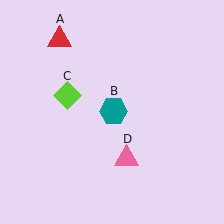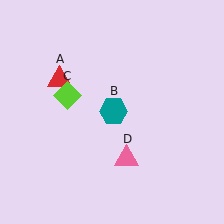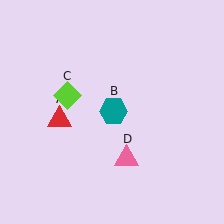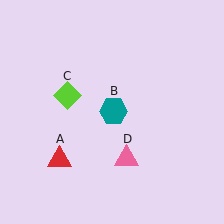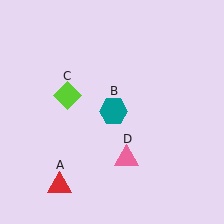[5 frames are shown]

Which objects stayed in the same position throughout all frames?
Teal hexagon (object B) and lime diamond (object C) and pink triangle (object D) remained stationary.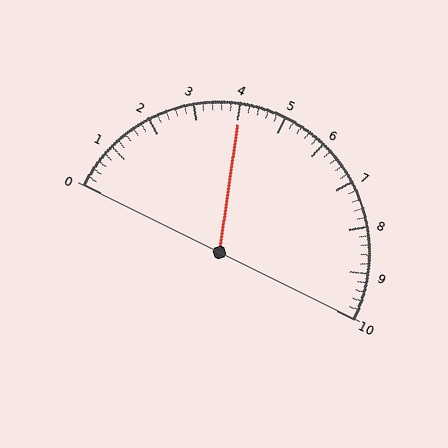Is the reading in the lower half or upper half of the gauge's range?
The reading is in the lower half of the range (0 to 10).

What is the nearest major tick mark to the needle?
The nearest major tick mark is 4.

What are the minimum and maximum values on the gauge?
The gauge ranges from 0 to 10.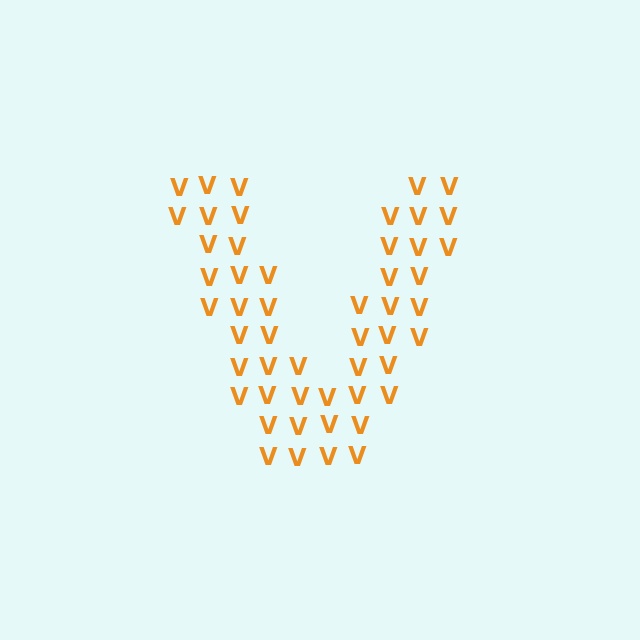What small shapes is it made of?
It is made of small letter V's.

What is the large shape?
The large shape is the letter V.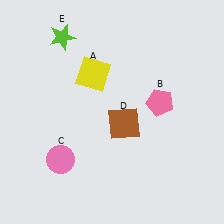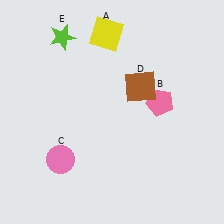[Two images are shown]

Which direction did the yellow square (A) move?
The yellow square (A) moved up.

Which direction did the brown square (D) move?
The brown square (D) moved up.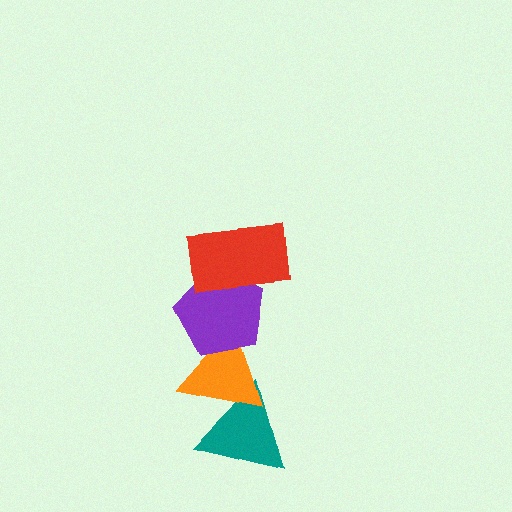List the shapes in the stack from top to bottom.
From top to bottom: the red rectangle, the purple pentagon, the orange triangle, the teal triangle.